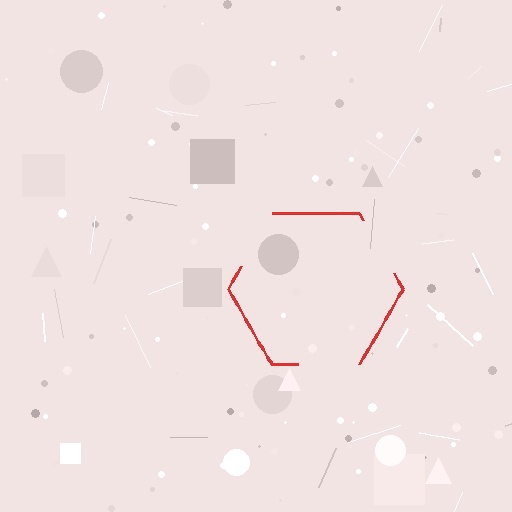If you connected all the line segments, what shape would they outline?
They would outline a hexagon.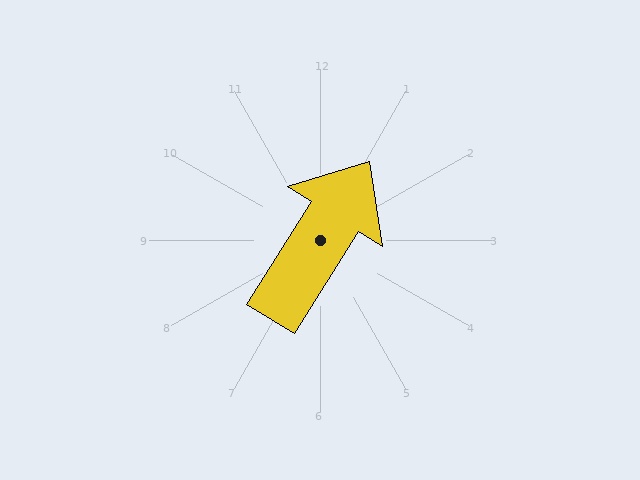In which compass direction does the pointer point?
Northeast.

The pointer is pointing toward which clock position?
Roughly 1 o'clock.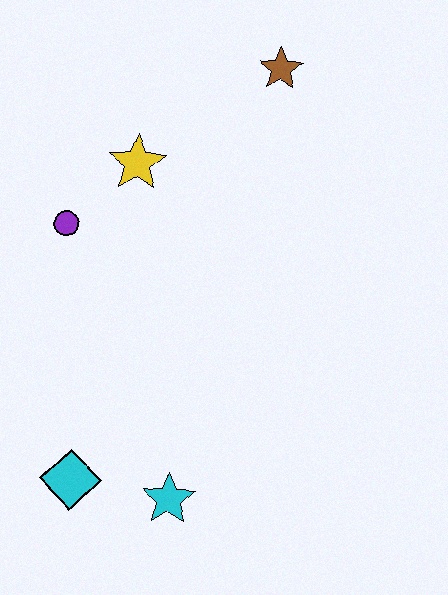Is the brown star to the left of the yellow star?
No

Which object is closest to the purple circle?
The yellow star is closest to the purple circle.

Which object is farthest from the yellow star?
The cyan star is farthest from the yellow star.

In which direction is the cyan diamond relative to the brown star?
The cyan diamond is below the brown star.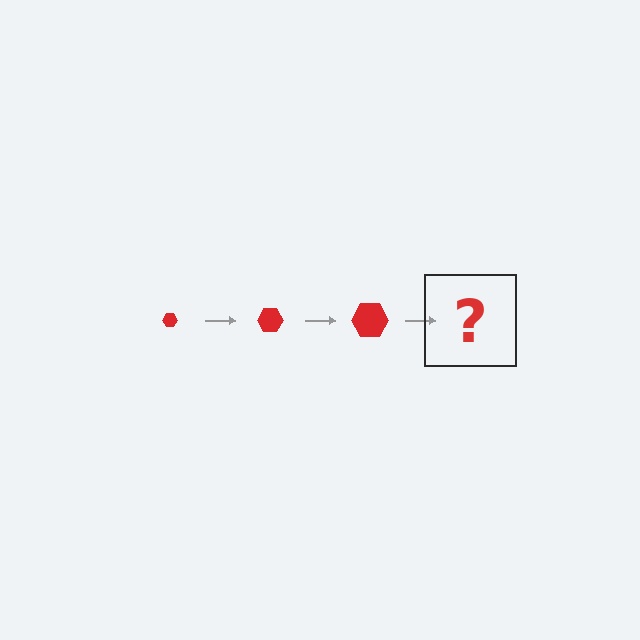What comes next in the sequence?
The next element should be a red hexagon, larger than the previous one.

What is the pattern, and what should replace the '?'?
The pattern is that the hexagon gets progressively larger each step. The '?' should be a red hexagon, larger than the previous one.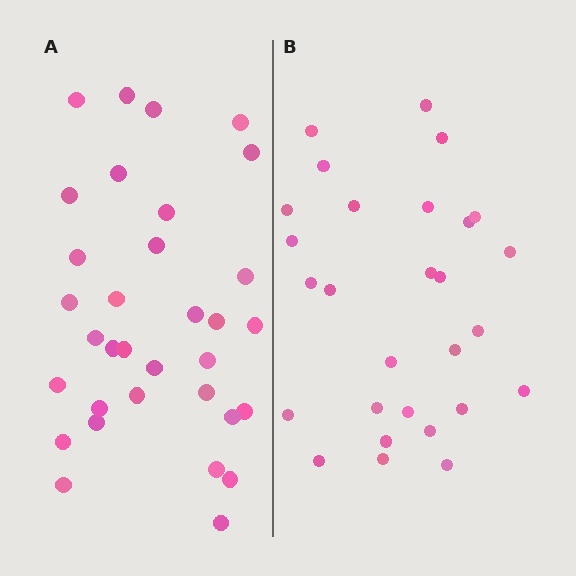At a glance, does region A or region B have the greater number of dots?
Region A (the left region) has more dots.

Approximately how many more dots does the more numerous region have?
Region A has about 5 more dots than region B.